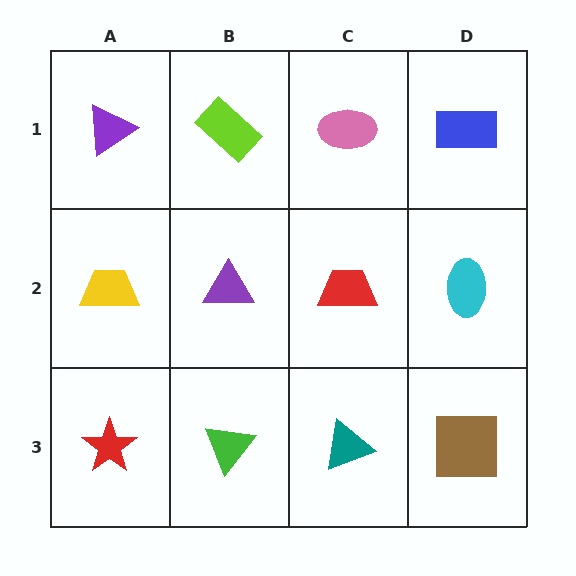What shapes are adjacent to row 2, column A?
A purple triangle (row 1, column A), a red star (row 3, column A), a purple triangle (row 2, column B).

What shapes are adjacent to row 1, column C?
A red trapezoid (row 2, column C), a lime rectangle (row 1, column B), a blue rectangle (row 1, column D).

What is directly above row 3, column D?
A cyan ellipse.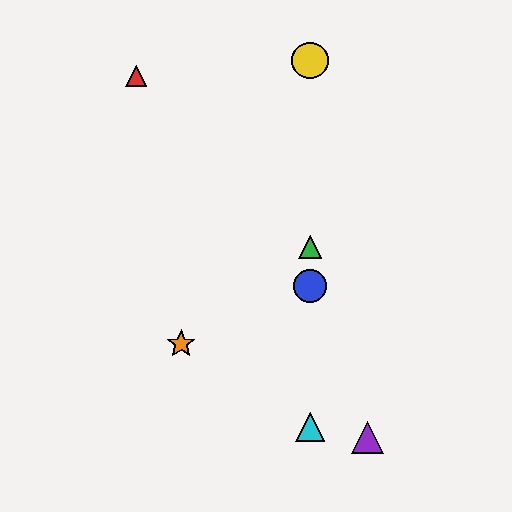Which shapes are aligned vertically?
The blue circle, the green triangle, the yellow circle, the cyan triangle are aligned vertically.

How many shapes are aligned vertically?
4 shapes (the blue circle, the green triangle, the yellow circle, the cyan triangle) are aligned vertically.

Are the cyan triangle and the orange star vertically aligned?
No, the cyan triangle is at x≈310 and the orange star is at x≈181.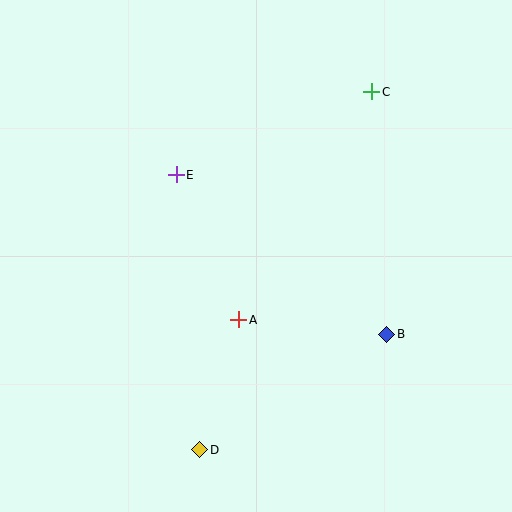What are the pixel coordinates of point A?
Point A is at (239, 320).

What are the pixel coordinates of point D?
Point D is at (200, 450).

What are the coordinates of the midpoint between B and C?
The midpoint between B and C is at (379, 213).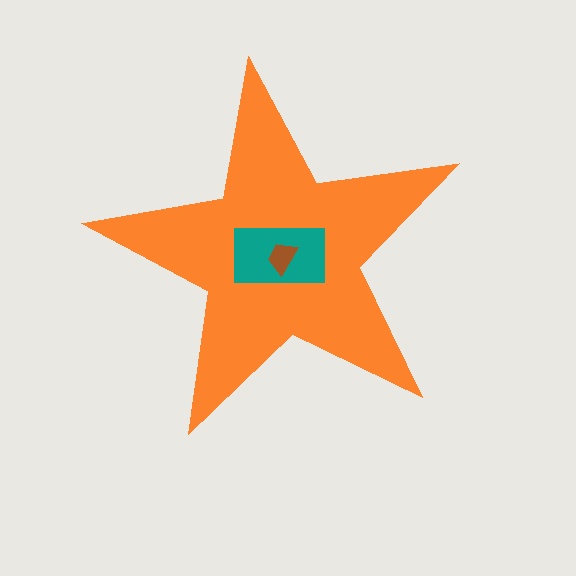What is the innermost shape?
The brown trapezoid.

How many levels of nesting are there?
3.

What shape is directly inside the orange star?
The teal rectangle.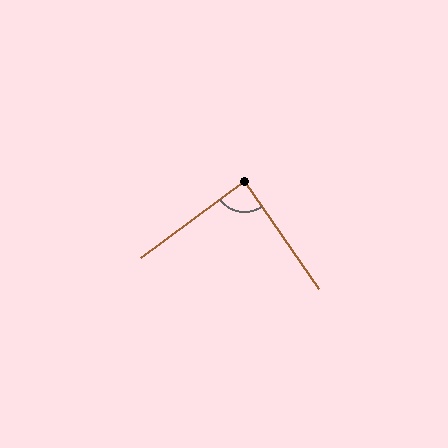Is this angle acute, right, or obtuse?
It is approximately a right angle.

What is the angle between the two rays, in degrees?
Approximately 88 degrees.